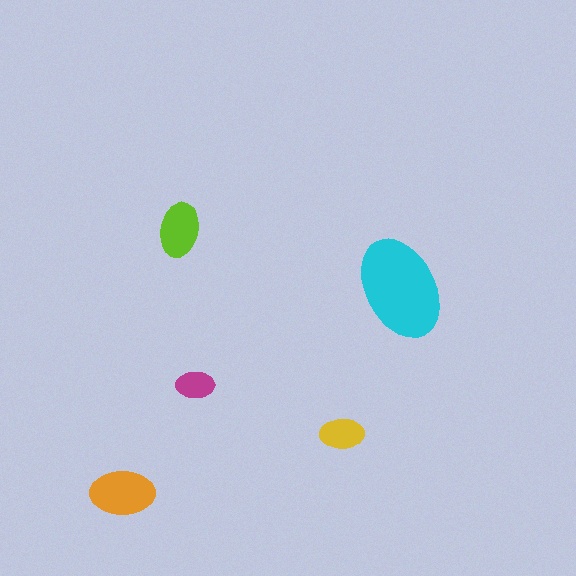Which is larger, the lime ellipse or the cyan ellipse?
The cyan one.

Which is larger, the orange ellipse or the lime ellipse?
The orange one.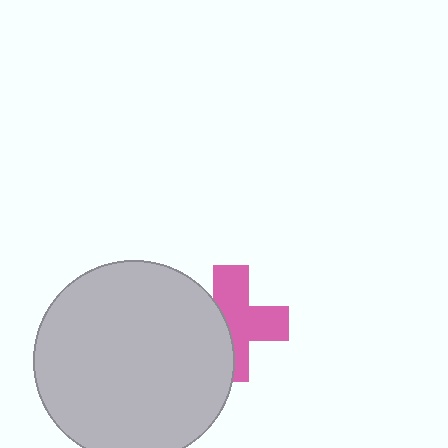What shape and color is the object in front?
The object in front is a light gray circle.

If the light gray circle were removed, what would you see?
You would see the complete pink cross.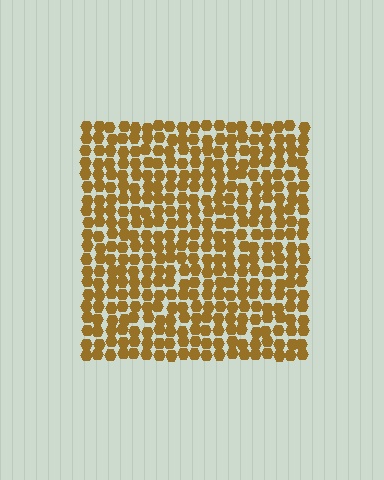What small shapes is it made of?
It is made of small hexagons.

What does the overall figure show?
The overall figure shows a square.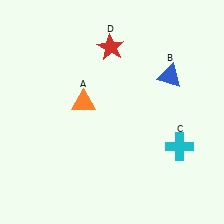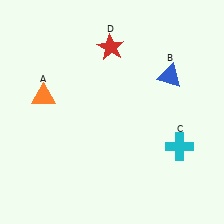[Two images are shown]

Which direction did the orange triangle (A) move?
The orange triangle (A) moved left.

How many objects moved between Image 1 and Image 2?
1 object moved between the two images.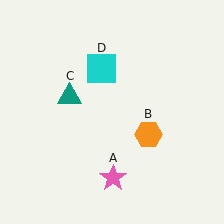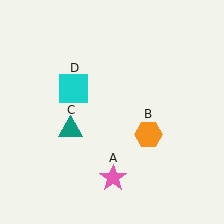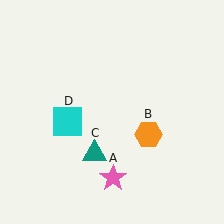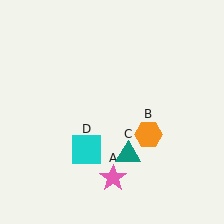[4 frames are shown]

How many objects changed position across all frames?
2 objects changed position: teal triangle (object C), cyan square (object D).